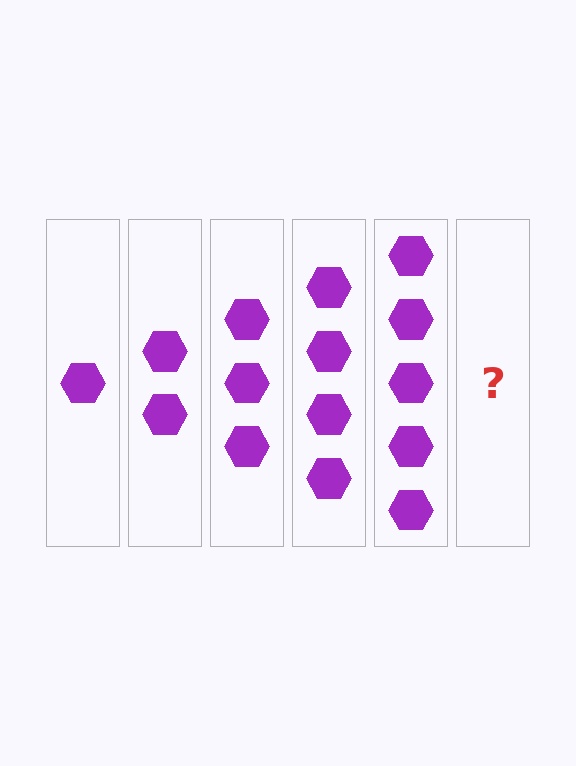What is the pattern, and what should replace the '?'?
The pattern is that each step adds one more hexagon. The '?' should be 6 hexagons.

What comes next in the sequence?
The next element should be 6 hexagons.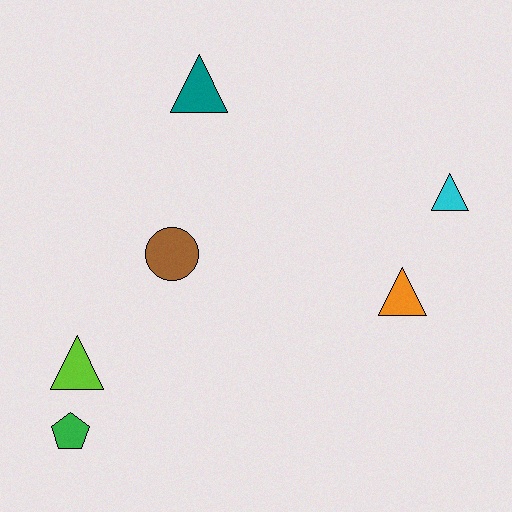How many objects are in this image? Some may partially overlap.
There are 6 objects.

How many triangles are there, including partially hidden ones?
There are 4 triangles.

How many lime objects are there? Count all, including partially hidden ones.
There is 1 lime object.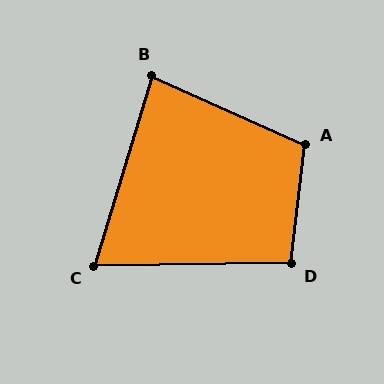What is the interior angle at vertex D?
Approximately 97 degrees (obtuse).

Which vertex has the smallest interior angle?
C, at approximately 73 degrees.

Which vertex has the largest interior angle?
A, at approximately 107 degrees.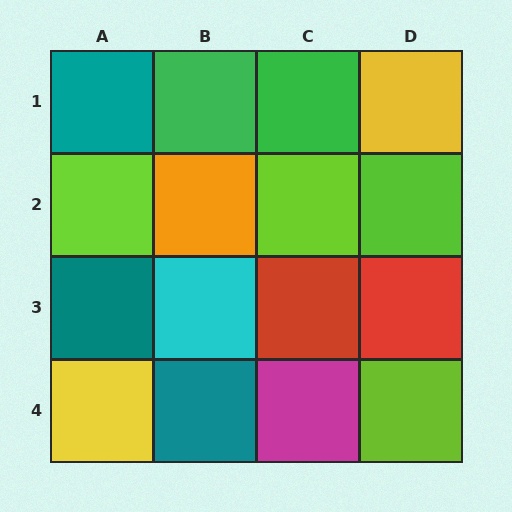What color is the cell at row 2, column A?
Lime.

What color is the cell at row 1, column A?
Teal.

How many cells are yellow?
2 cells are yellow.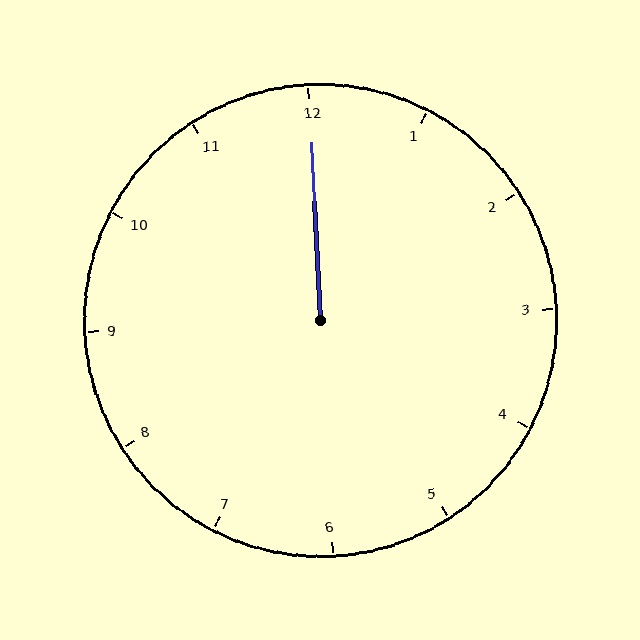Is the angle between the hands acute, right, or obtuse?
It is acute.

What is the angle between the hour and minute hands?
Approximately 0 degrees.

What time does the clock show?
12:00.